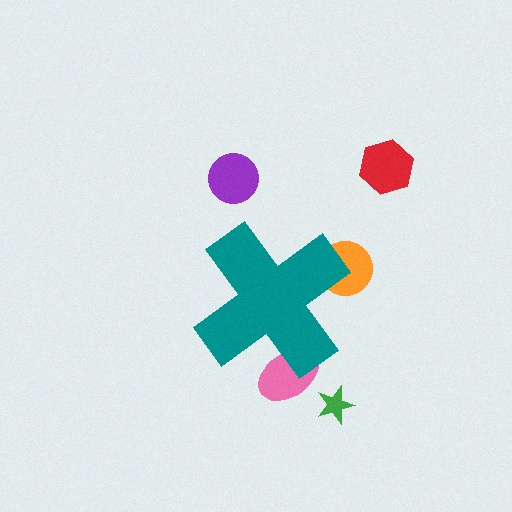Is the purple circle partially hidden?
No, the purple circle is fully visible.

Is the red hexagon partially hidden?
No, the red hexagon is fully visible.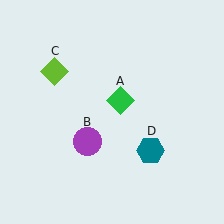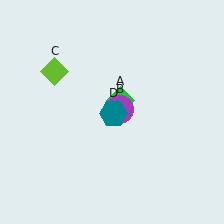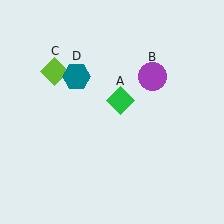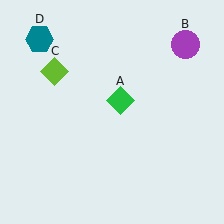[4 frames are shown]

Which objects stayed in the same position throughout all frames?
Green diamond (object A) and lime diamond (object C) remained stationary.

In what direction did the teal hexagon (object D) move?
The teal hexagon (object D) moved up and to the left.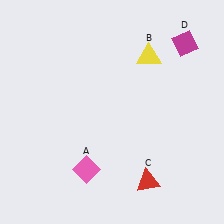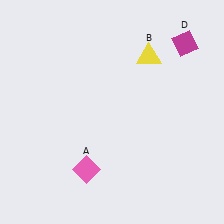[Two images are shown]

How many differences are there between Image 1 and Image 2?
There is 1 difference between the two images.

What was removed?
The red triangle (C) was removed in Image 2.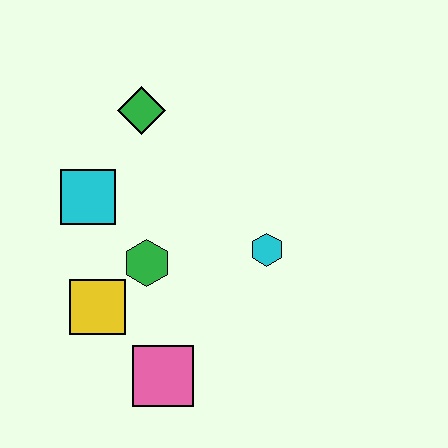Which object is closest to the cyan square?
The green hexagon is closest to the cyan square.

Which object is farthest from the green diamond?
The pink square is farthest from the green diamond.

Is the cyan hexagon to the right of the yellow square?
Yes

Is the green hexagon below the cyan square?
Yes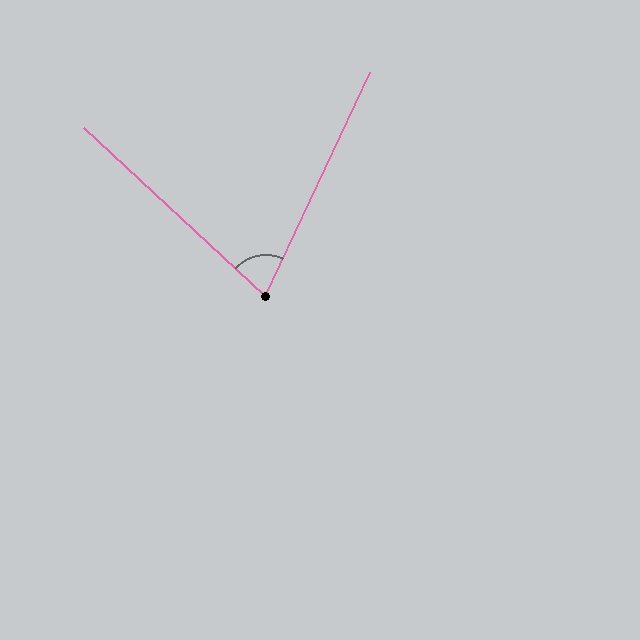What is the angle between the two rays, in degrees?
Approximately 72 degrees.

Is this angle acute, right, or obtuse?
It is acute.